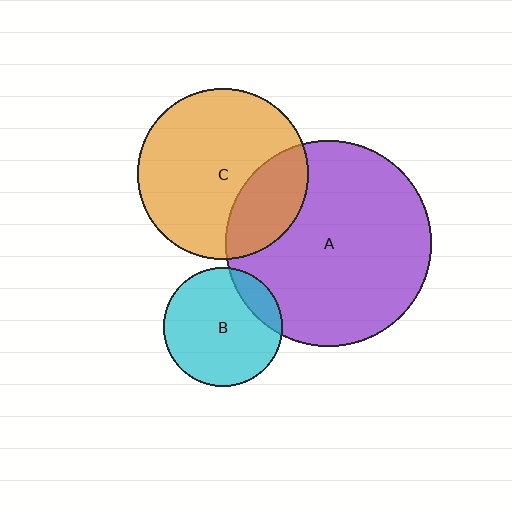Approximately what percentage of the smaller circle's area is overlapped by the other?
Approximately 15%.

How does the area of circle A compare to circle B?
Approximately 3.0 times.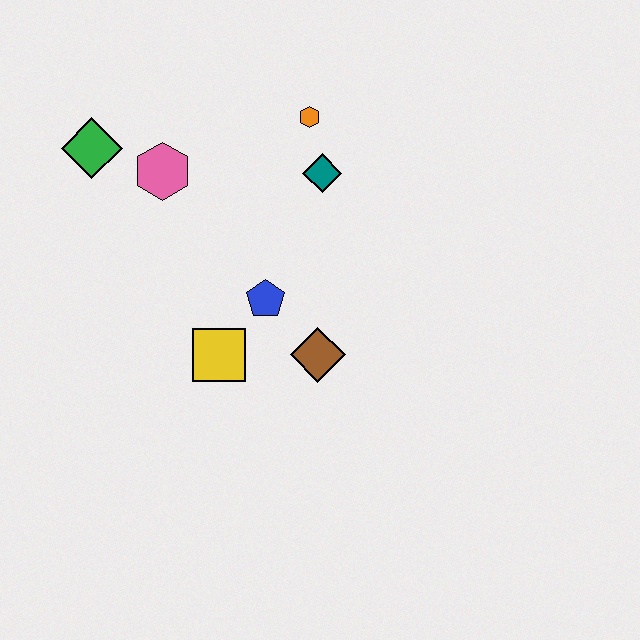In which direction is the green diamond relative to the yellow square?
The green diamond is above the yellow square.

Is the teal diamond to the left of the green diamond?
No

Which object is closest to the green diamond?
The pink hexagon is closest to the green diamond.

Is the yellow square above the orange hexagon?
No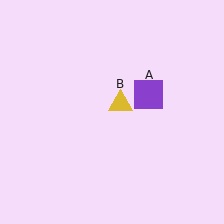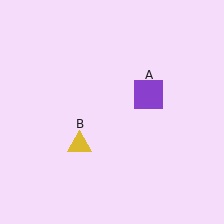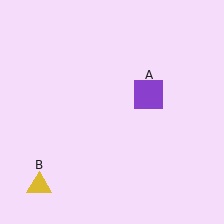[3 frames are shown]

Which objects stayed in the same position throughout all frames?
Purple square (object A) remained stationary.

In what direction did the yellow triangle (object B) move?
The yellow triangle (object B) moved down and to the left.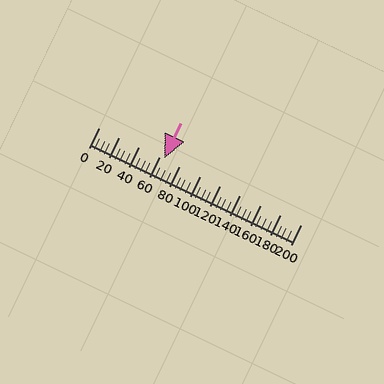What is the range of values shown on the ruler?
The ruler shows values from 0 to 200.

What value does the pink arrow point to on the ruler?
The pink arrow points to approximately 65.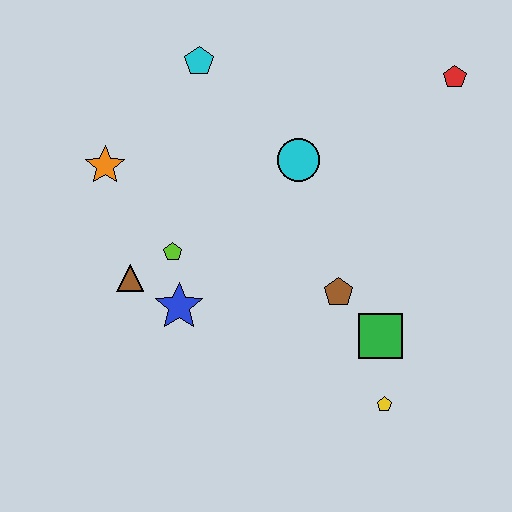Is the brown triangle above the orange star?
No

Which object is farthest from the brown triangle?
The red pentagon is farthest from the brown triangle.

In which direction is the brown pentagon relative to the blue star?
The brown pentagon is to the right of the blue star.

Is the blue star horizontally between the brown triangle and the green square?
Yes